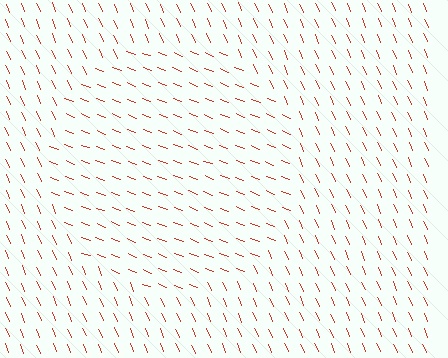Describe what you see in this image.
The image is filled with small red line segments. A circle region in the image has lines oriented differently from the surrounding lines, creating a visible texture boundary.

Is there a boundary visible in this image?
Yes, there is a texture boundary formed by a change in line orientation.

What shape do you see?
I see a circle.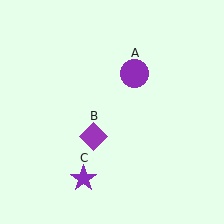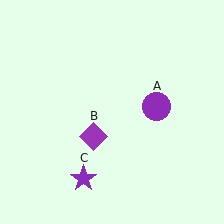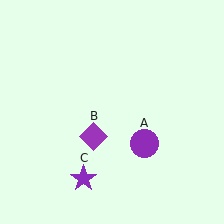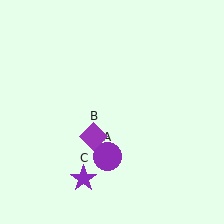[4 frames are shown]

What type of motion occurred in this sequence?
The purple circle (object A) rotated clockwise around the center of the scene.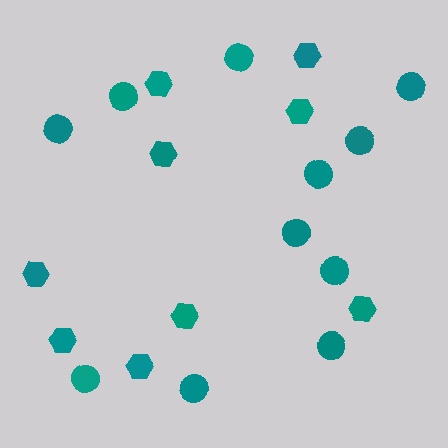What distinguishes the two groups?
There are 2 groups: one group of hexagons (9) and one group of circles (11).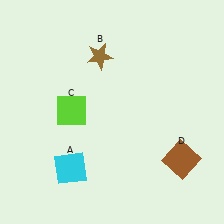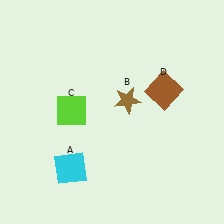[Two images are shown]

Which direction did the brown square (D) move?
The brown square (D) moved up.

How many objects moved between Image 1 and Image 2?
2 objects moved between the two images.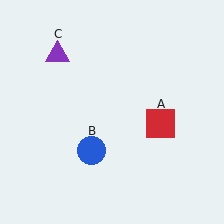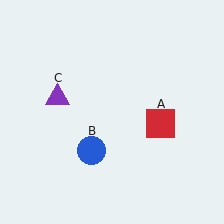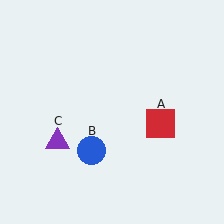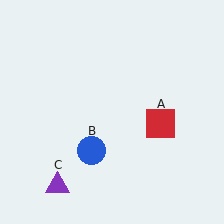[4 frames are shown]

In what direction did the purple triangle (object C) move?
The purple triangle (object C) moved down.